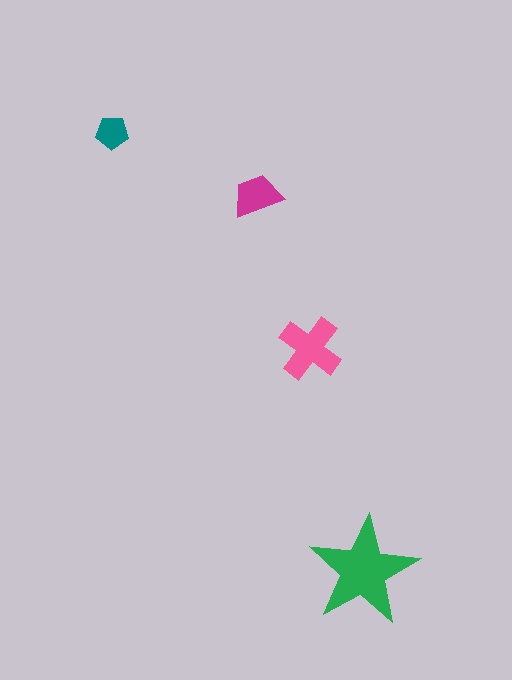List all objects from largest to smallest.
The green star, the pink cross, the magenta trapezoid, the teal pentagon.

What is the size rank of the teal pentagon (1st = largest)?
4th.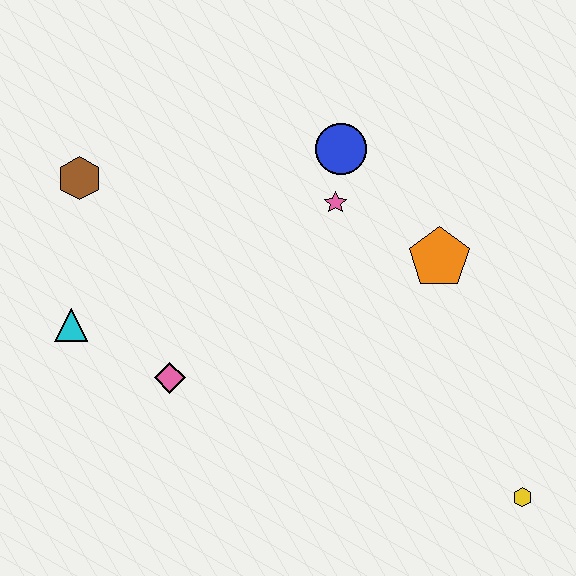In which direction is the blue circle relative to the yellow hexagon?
The blue circle is above the yellow hexagon.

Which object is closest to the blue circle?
The pink star is closest to the blue circle.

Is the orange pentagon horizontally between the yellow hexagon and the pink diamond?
Yes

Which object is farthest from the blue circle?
The yellow hexagon is farthest from the blue circle.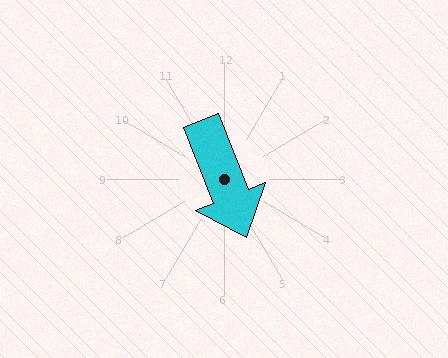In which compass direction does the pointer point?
South.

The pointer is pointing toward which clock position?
Roughly 5 o'clock.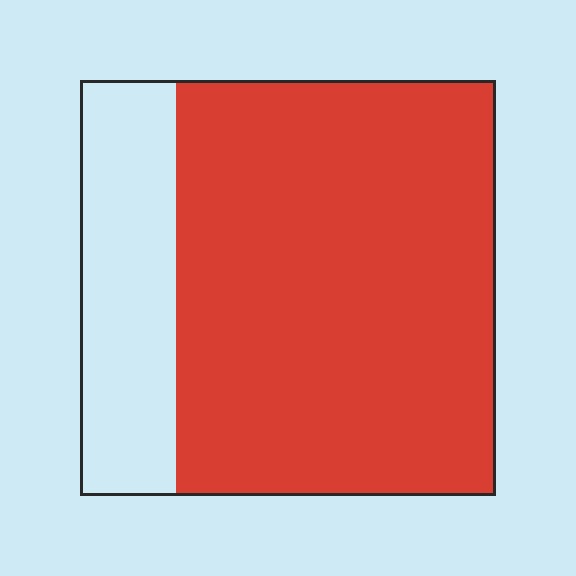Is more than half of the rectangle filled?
Yes.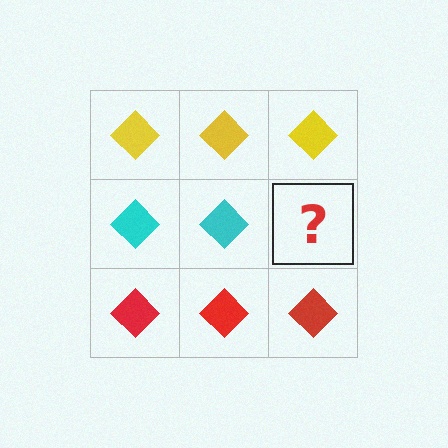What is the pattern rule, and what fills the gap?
The rule is that each row has a consistent color. The gap should be filled with a cyan diamond.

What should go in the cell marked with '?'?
The missing cell should contain a cyan diamond.